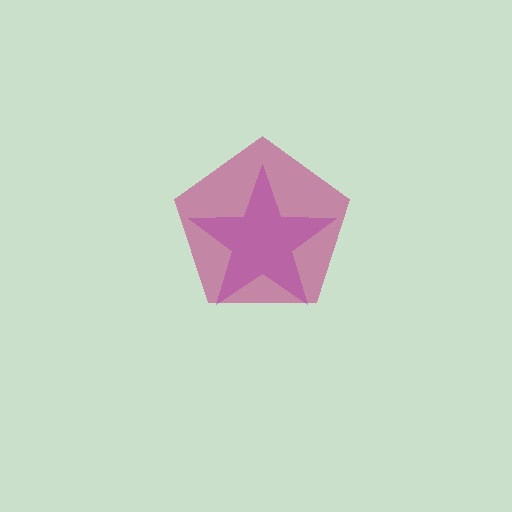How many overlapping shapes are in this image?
There are 2 overlapping shapes in the image.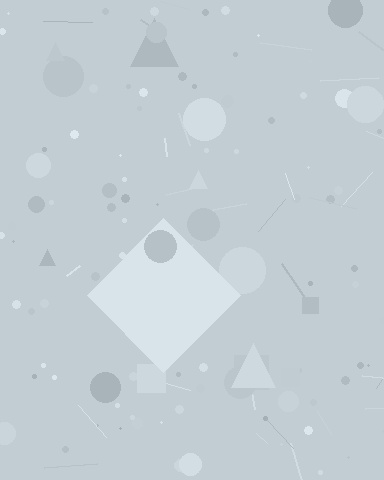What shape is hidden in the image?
A diamond is hidden in the image.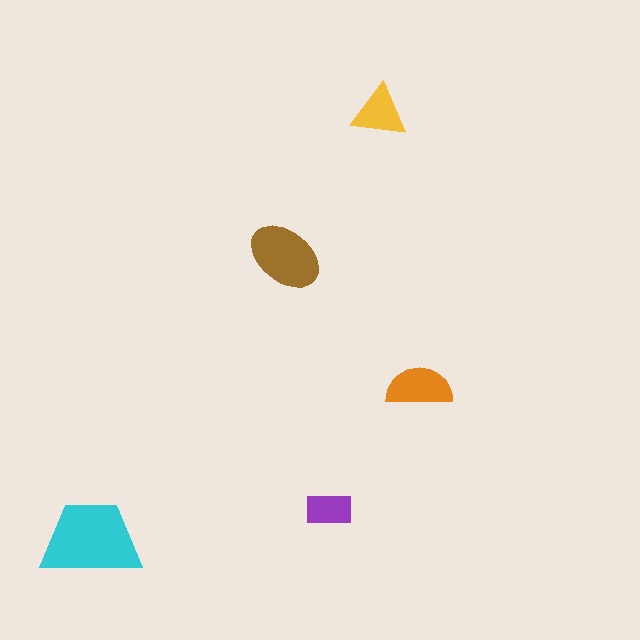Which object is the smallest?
The purple rectangle.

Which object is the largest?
The cyan trapezoid.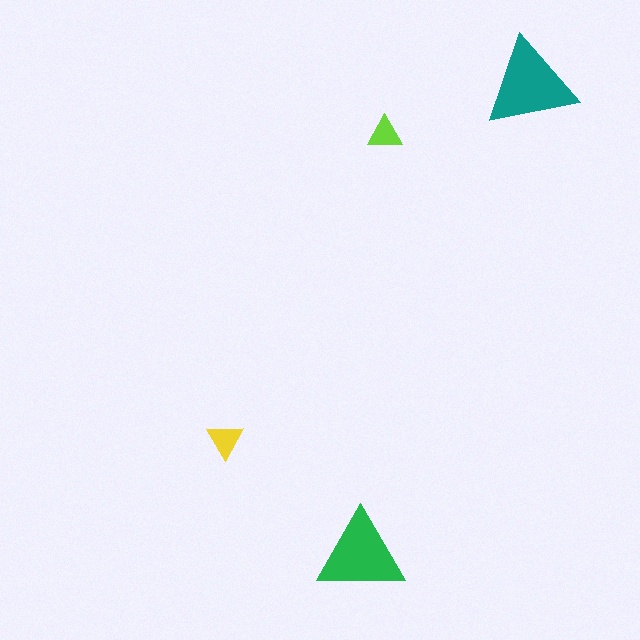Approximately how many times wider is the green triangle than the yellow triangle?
About 2.5 times wider.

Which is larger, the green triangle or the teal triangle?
The teal one.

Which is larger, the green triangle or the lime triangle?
The green one.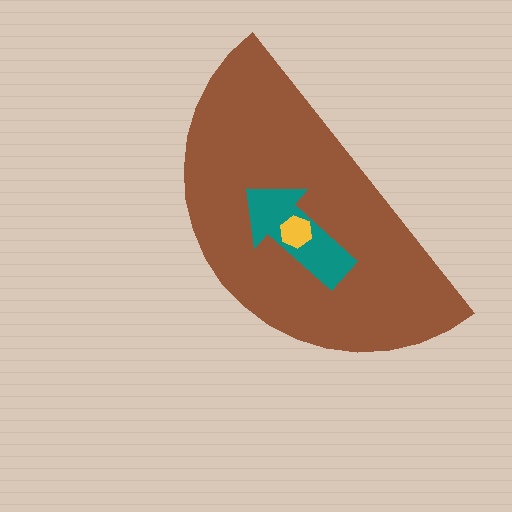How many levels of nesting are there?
3.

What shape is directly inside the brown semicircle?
The teal arrow.